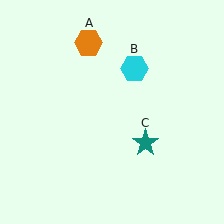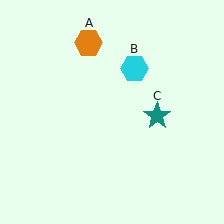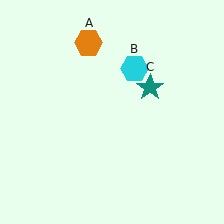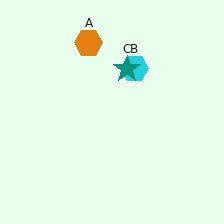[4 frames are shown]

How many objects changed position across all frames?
1 object changed position: teal star (object C).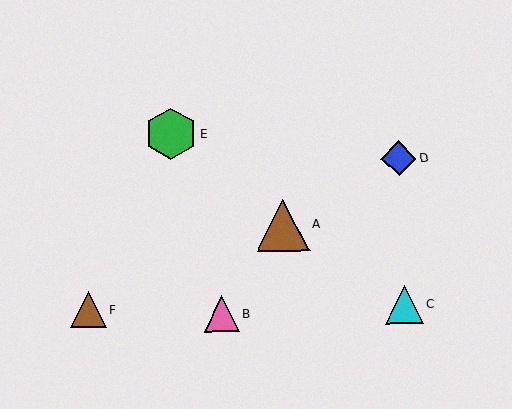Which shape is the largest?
The brown triangle (labeled A) is the largest.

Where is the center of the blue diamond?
The center of the blue diamond is at (399, 159).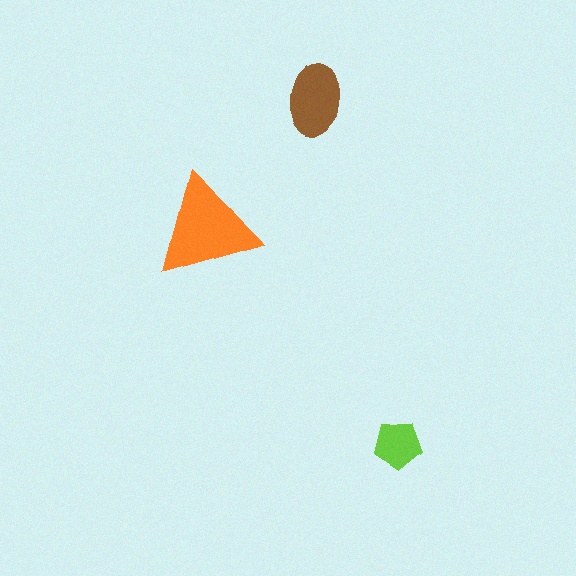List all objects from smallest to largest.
The lime pentagon, the brown ellipse, the orange triangle.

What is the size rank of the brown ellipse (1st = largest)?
2nd.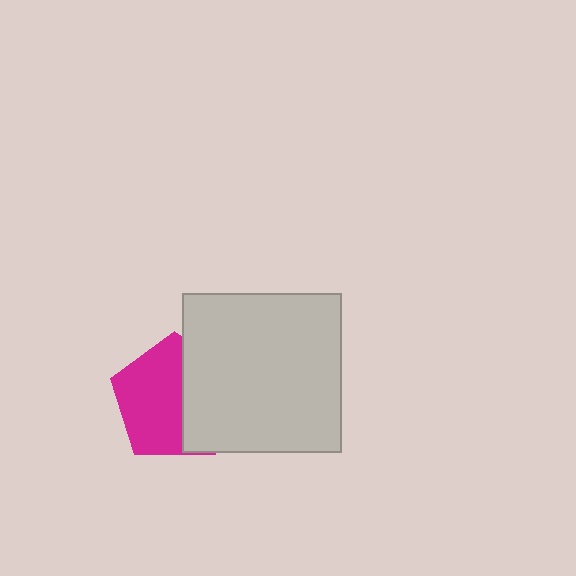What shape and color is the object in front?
The object in front is a light gray square.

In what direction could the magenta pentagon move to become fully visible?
The magenta pentagon could move left. That would shift it out from behind the light gray square entirely.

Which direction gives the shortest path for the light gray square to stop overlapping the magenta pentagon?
Moving right gives the shortest separation.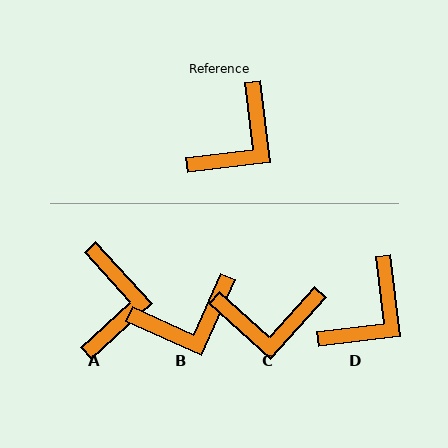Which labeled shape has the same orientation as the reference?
D.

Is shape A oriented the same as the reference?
No, it is off by about 36 degrees.